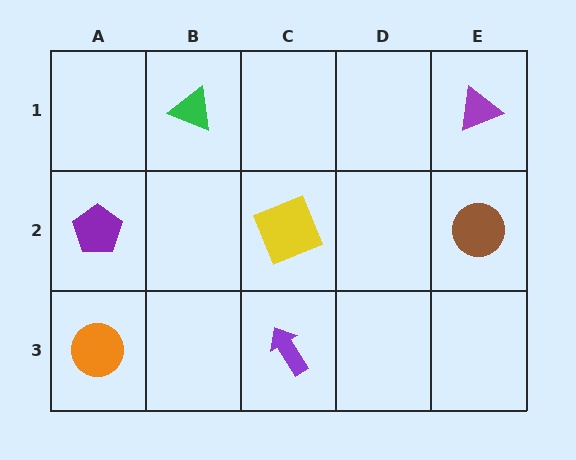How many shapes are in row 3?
2 shapes.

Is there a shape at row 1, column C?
No, that cell is empty.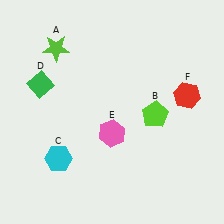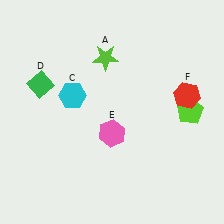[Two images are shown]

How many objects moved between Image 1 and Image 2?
3 objects moved between the two images.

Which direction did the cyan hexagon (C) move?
The cyan hexagon (C) moved up.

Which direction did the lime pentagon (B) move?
The lime pentagon (B) moved right.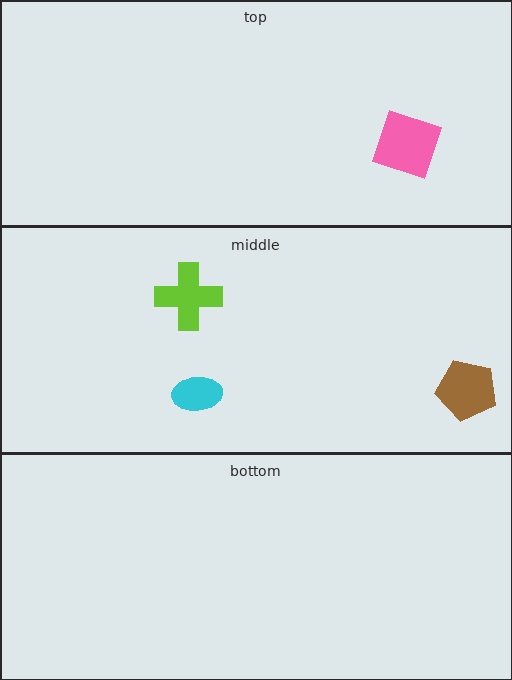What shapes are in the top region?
The pink diamond.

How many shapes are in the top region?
1.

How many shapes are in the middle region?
3.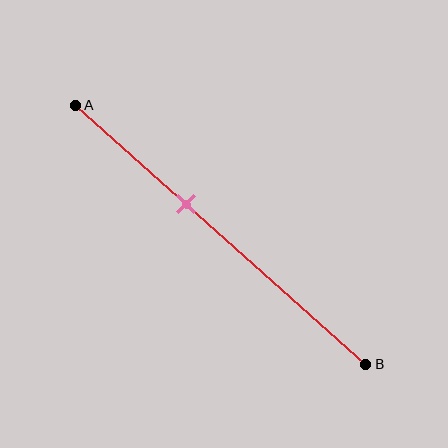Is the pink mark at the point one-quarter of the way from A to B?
No, the mark is at about 40% from A, not at the 25% one-quarter point.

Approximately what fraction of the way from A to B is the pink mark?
The pink mark is approximately 40% of the way from A to B.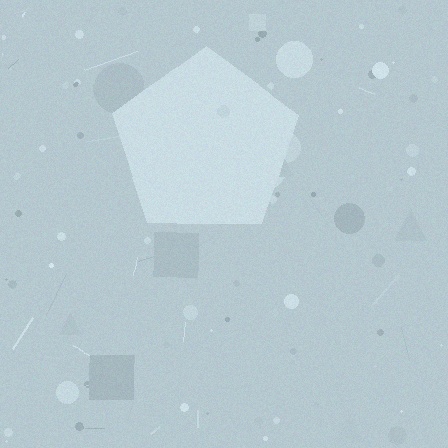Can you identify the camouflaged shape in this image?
The camouflaged shape is a pentagon.